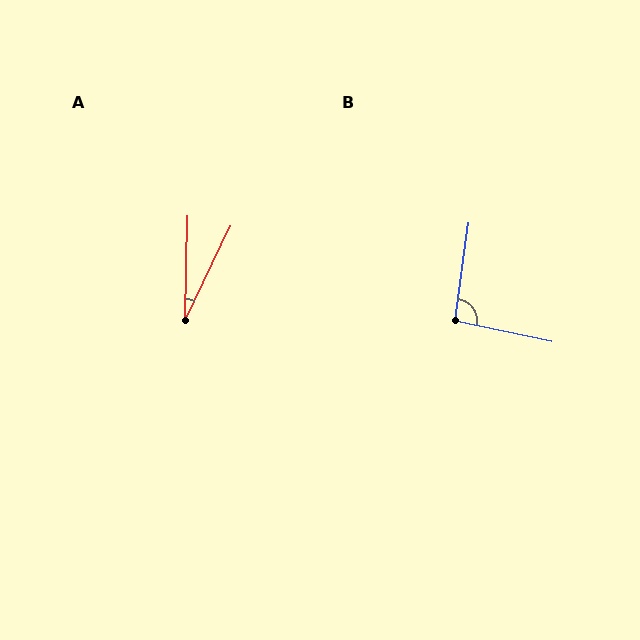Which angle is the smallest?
A, at approximately 24 degrees.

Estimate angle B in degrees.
Approximately 94 degrees.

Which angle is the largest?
B, at approximately 94 degrees.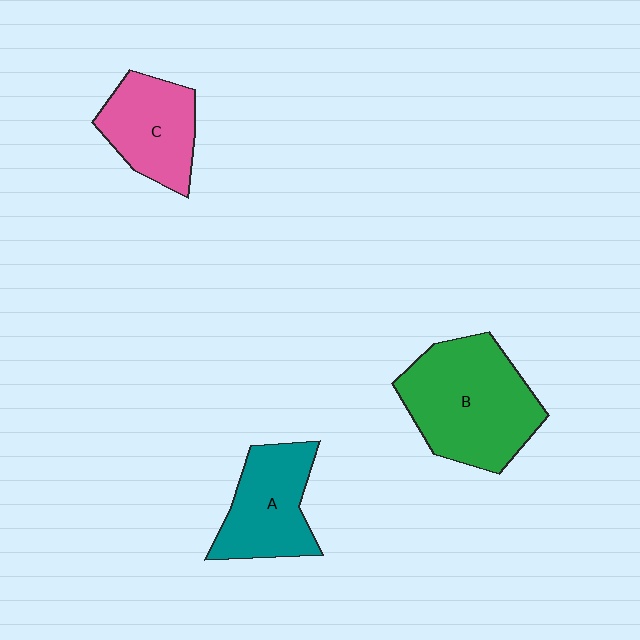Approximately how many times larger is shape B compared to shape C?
Approximately 1.7 times.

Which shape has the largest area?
Shape B (green).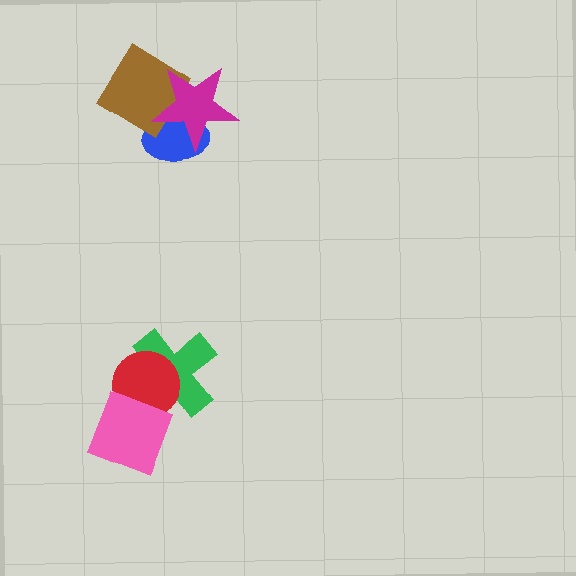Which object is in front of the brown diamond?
The magenta star is in front of the brown diamond.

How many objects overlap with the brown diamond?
2 objects overlap with the brown diamond.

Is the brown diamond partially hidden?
Yes, it is partially covered by another shape.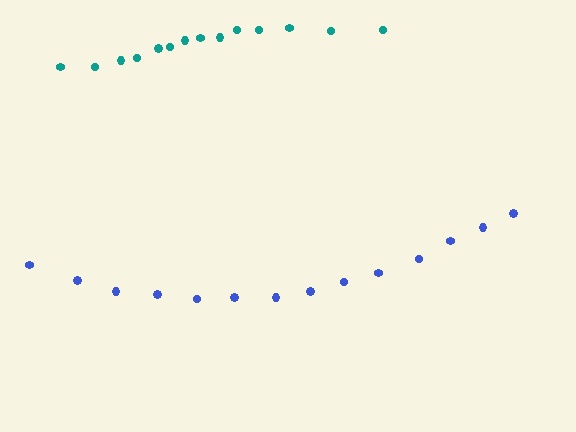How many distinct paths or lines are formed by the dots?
There are 2 distinct paths.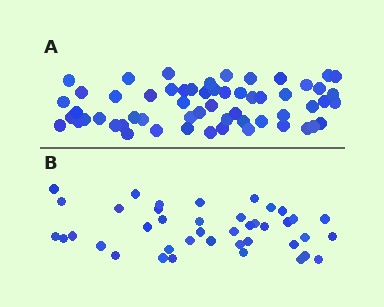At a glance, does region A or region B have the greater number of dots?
Region A (the top region) has more dots.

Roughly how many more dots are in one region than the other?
Region A has approximately 15 more dots than region B.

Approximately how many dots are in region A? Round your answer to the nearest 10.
About 60 dots. (The exact count is 58, which rounds to 60.)